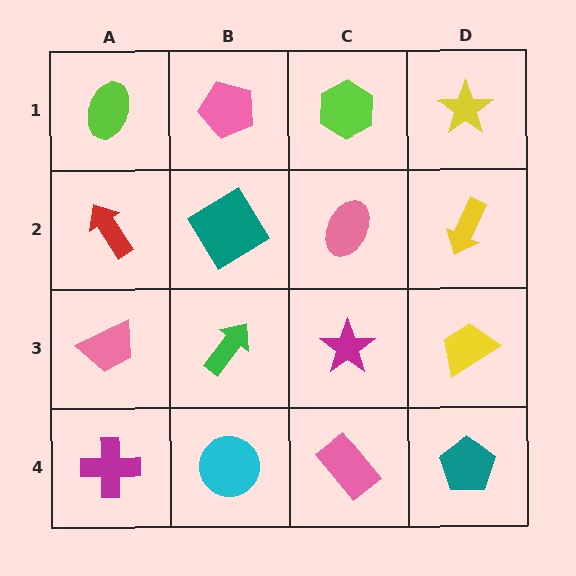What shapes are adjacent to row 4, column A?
A pink trapezoid (row 3, column A), a cyan circle (row 4, column B).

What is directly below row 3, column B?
A cyan circle.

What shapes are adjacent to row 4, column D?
A yellow trapezoid (row 3, column D), a pink rectangle (row 4, column C).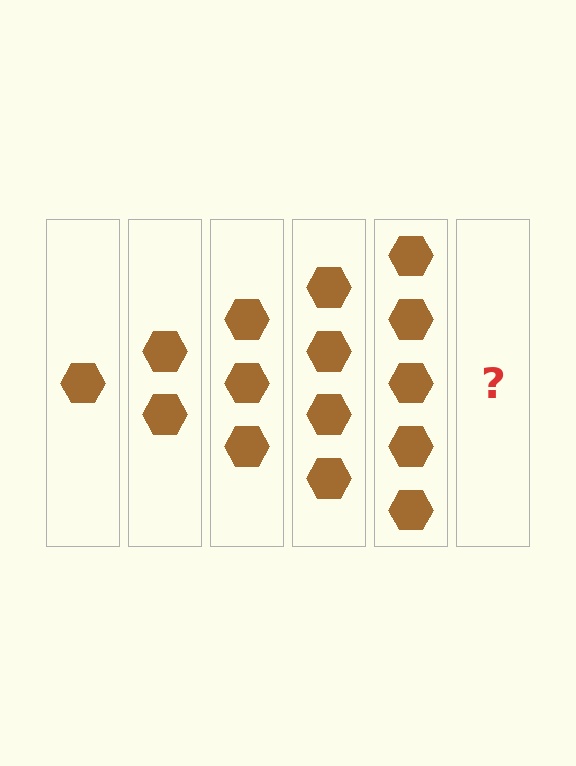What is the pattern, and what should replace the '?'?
The pattern is that each step adds one more hexagon. The '?' should be 6 hexagons.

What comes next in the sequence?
The next element should be 6 hexagons.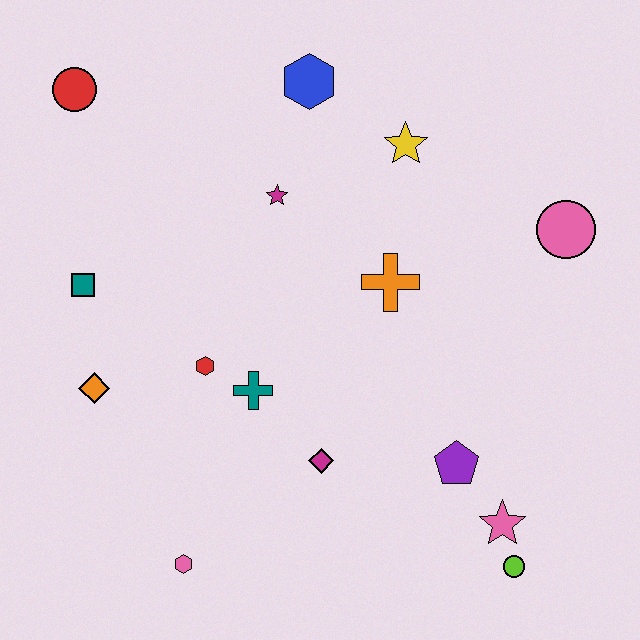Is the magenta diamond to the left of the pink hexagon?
No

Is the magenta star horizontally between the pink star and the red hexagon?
Yes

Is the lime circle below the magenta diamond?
Yes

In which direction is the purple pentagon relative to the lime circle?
The purple pentagon is above the lime circle.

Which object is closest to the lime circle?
The pink star is closest to the lime circle.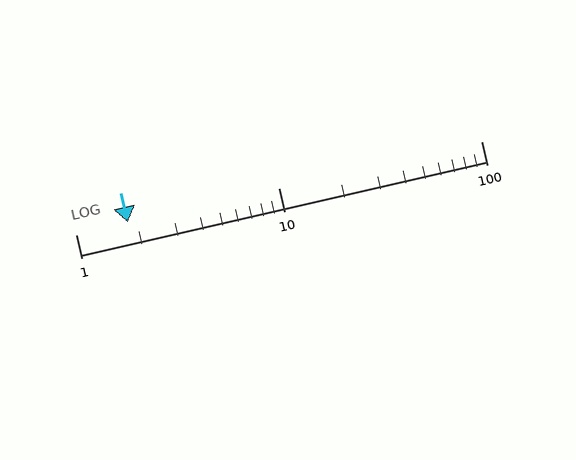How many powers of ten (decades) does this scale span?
The scale spans 2 decades, from 1 to 100.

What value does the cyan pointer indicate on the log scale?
The pointer indicates approximately 1.8.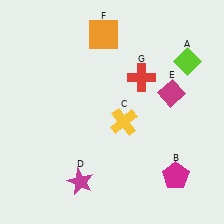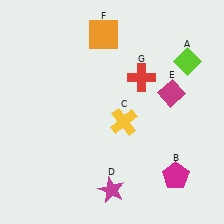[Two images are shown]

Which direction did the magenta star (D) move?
The magenta star (D) moved right.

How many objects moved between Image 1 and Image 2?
1 object moved between the two images.